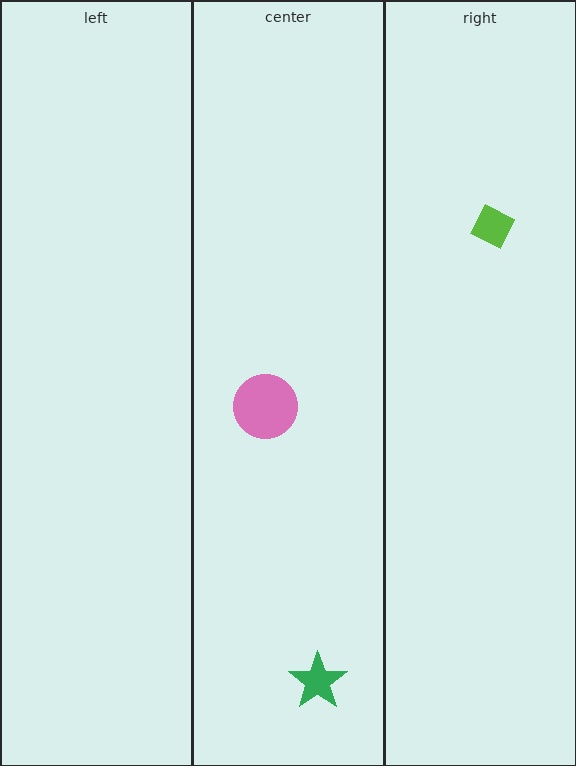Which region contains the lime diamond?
The right region.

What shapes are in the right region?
The lime diamond.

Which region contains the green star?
The center region.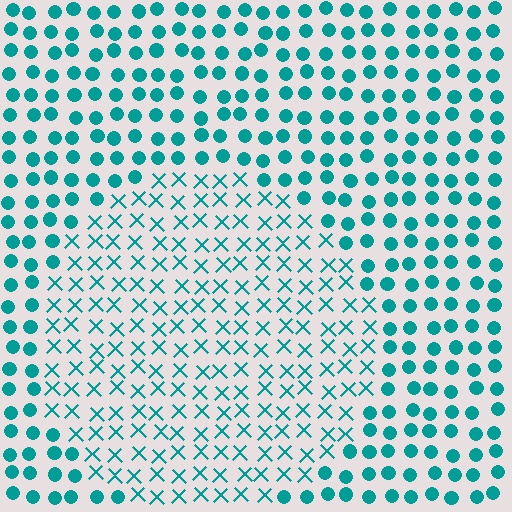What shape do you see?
I see a circle.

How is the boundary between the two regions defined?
The boundary is defined by a change in element shape: X marks inside vs. circles outside. All elements share the same color and spacing.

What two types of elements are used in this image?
The image uses X marks inside the circle region and circles outside it.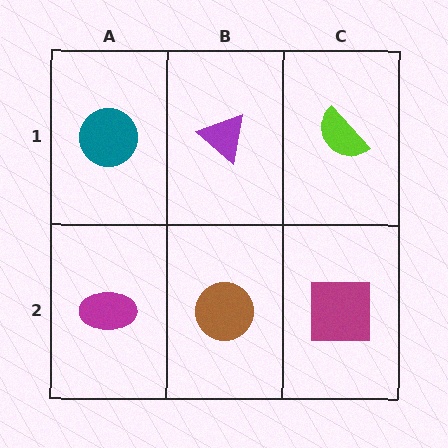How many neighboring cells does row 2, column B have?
3.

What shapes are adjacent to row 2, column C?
A lime semicircle (row 1, column C), a brown circle (row 2, column B).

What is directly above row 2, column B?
A purple triangle.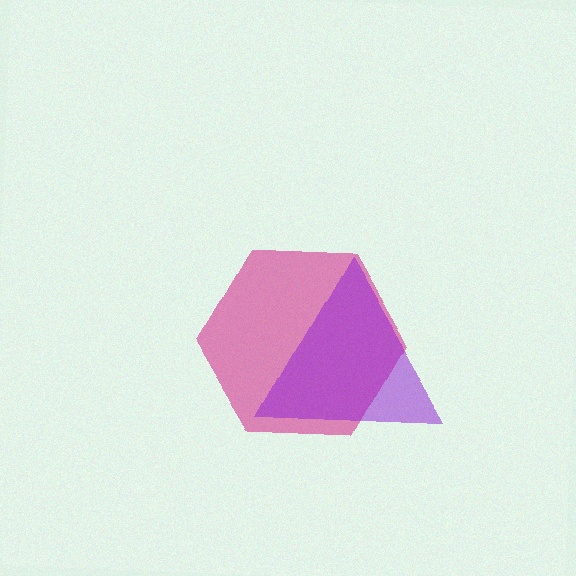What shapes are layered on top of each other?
The layered shapes are: a magenta hexagon, a purple triangle.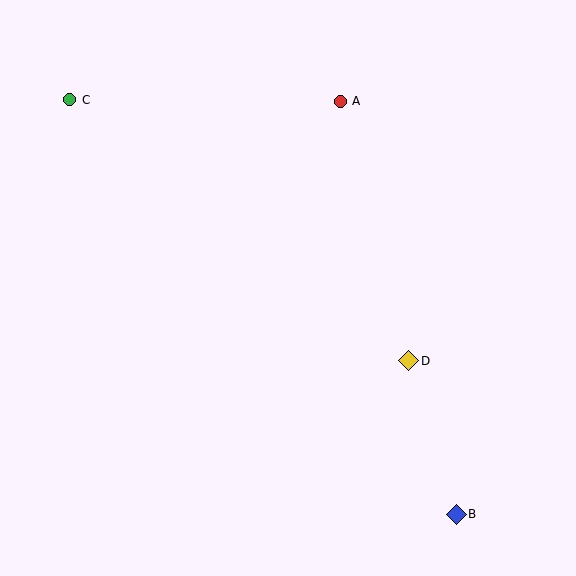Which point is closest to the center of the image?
Point D at (409, 361) is closest to the center.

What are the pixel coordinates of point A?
Point A is at (340, 101).